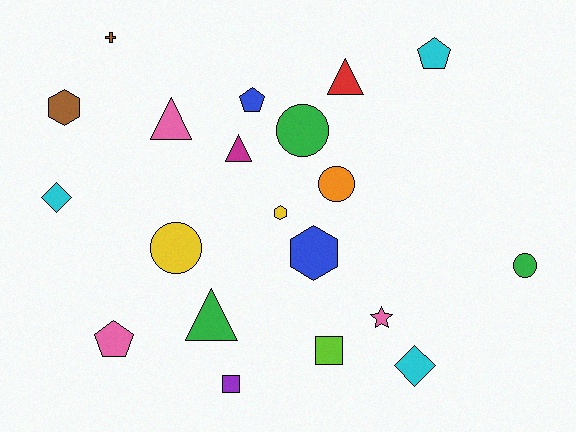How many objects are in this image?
There are 20 objects.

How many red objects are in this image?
There is 1 red object.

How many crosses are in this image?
There is 1 cross.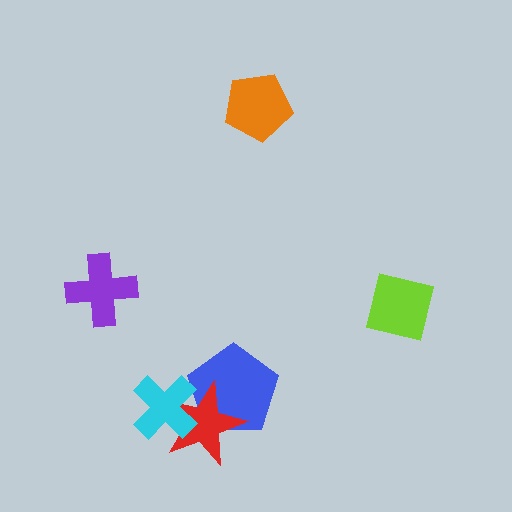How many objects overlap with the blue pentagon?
2 objects overlap with the blue pentagon.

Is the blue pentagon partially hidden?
Yes, it is partially covered by another shape.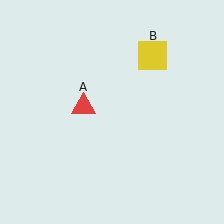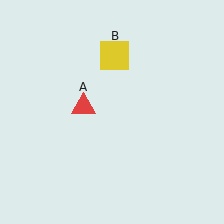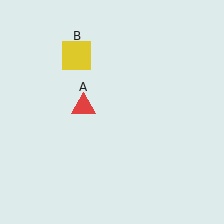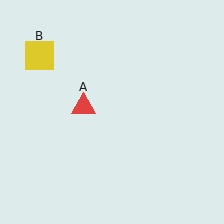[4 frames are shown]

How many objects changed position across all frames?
1 object changed position: yellow square (object B).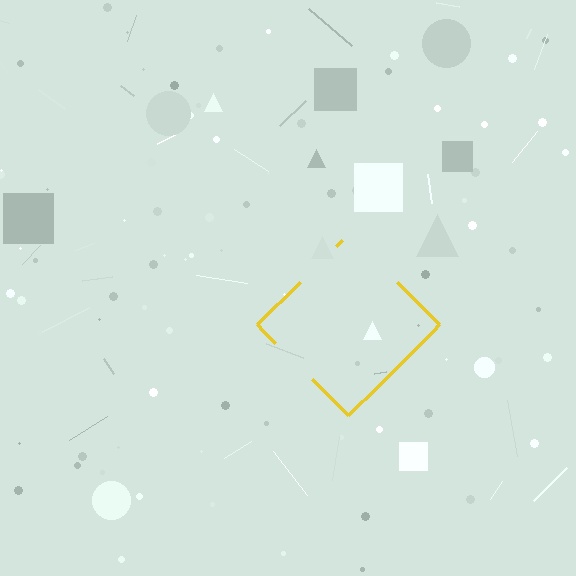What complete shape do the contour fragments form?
The contour fragments form a diamond.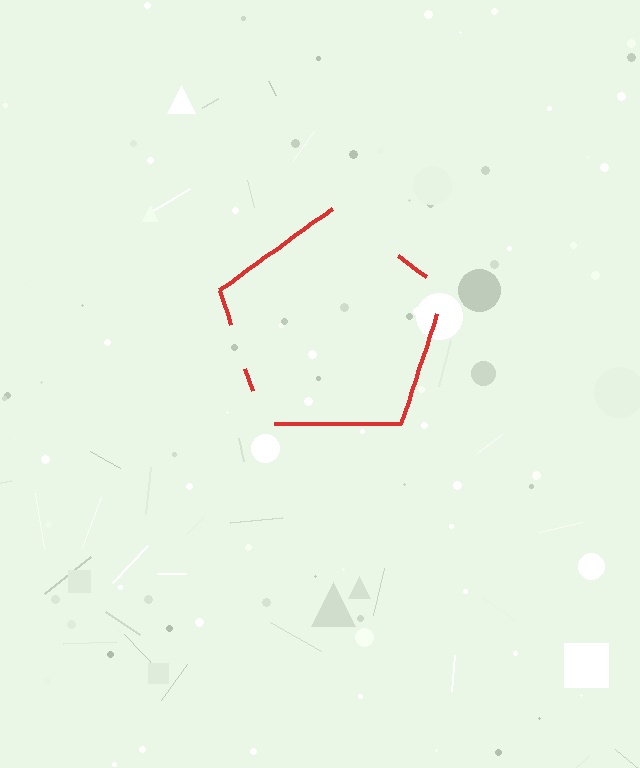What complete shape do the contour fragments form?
The contour fragments form a pentagon.